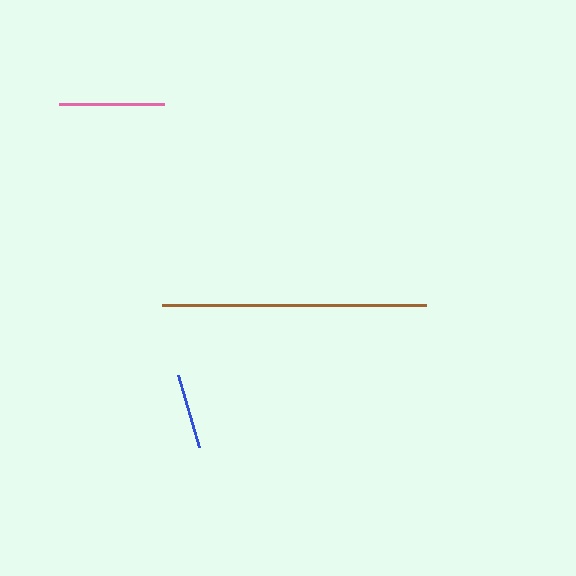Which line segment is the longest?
The brown line is the longest at approximately 264 pixels.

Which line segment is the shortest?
The blue line is the shortest at approximately 74 pixels.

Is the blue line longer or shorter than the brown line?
The brown line is longer than the blue line.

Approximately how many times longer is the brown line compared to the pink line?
The brown line is approximately 2.5 times the length of the pink line.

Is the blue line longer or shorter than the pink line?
The pink line is longer than the blue line.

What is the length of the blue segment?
The blue segment is approximately 74 pixels long.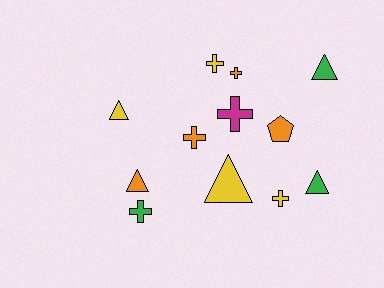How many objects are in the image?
There are 12 objects.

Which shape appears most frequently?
Cross, with 6 objects.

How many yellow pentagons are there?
There are no yellow pentagons.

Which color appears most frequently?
Yellow, with 4 objects.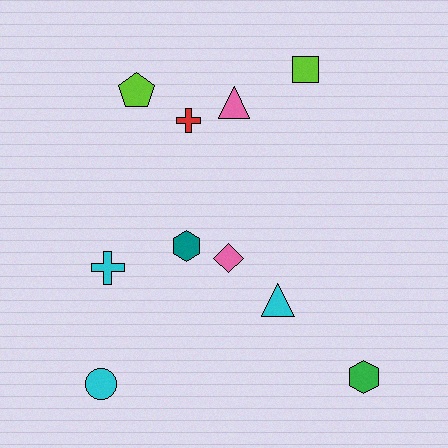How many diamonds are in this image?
There is 1 diamond.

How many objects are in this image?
There are 10 objects.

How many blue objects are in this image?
There are no blue objects.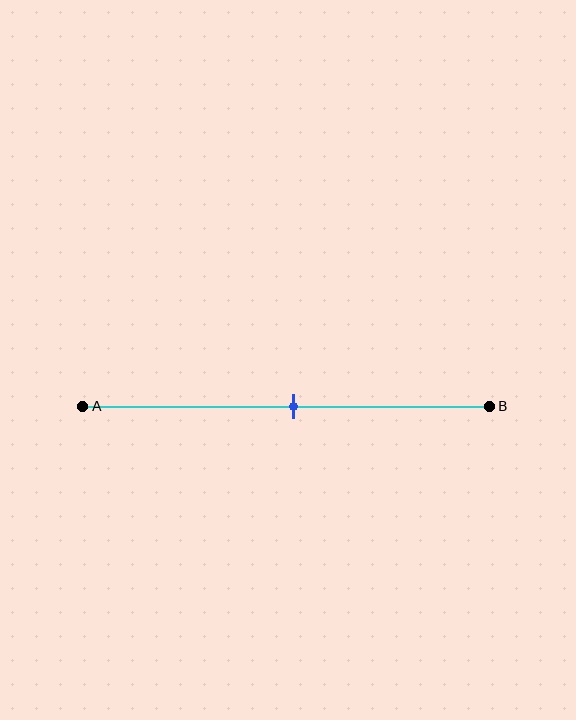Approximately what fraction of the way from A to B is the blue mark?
The blue mark is approximately 50% of the way from A to B.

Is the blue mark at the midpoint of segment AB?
Yes, the mark is approximately at the midpoint.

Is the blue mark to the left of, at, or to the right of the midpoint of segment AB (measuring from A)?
The blue mark is approximately at the midpoint of segment AB.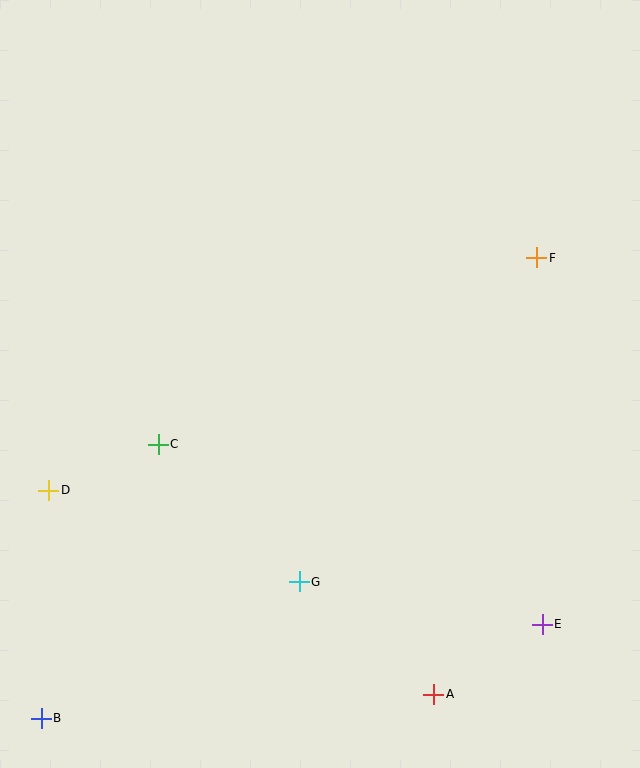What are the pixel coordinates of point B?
Point B is at (41, 718).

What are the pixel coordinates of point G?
Point G is at (299, 582).